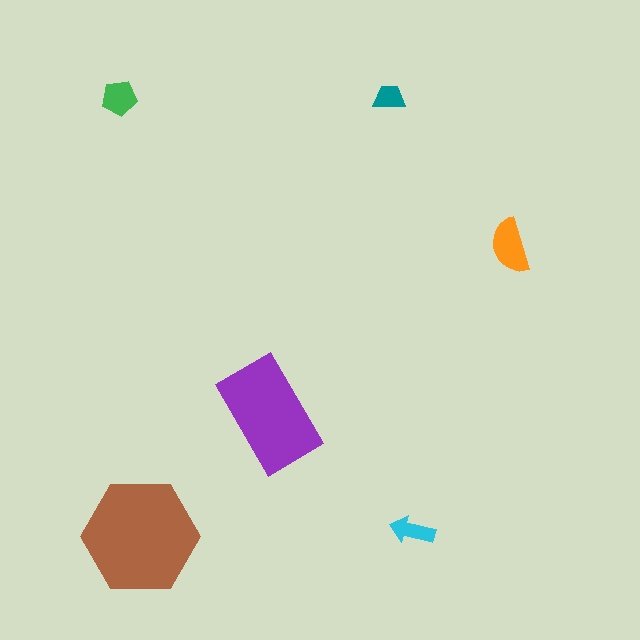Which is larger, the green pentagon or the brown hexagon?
The brown hexagon.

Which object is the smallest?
The teal trapezoid.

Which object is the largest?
The brown hexagon.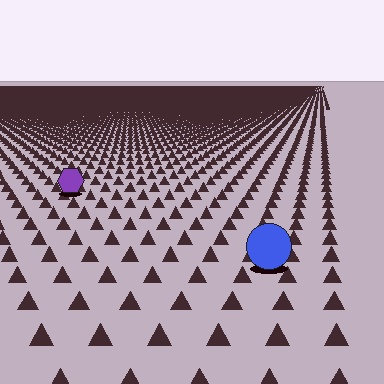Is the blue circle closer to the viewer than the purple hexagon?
Yes. The blue circle is closer — you can tell from the texture gradient: the ground texture is coarser near it.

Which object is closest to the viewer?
The blue circle is closest. The texture marks near it are larger and more spread out.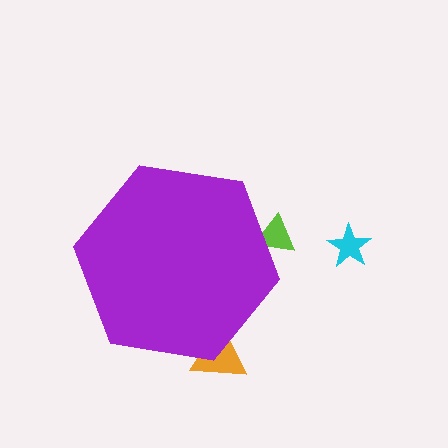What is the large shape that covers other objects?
A purple hexagon.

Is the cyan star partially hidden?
No, the cyan star is fully visible.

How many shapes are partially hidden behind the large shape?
2 shapes are partially hidden.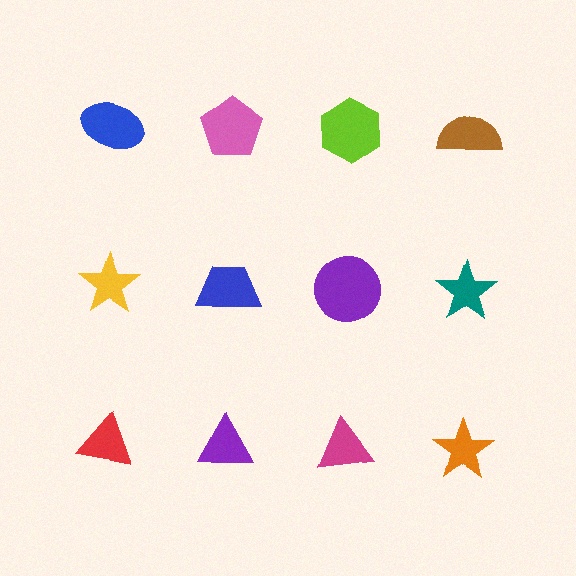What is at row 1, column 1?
A blue ellipse.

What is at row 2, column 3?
A purple circle.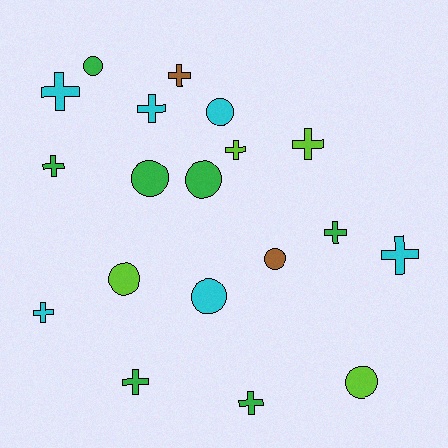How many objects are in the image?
There are 19 objects.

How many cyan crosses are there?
There are 4 cyan crosses.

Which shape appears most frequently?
Cross, with 11 objects.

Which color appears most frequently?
Green, with 7 objects.